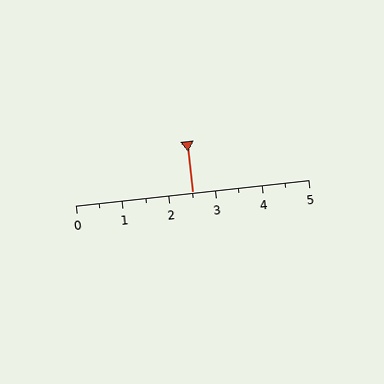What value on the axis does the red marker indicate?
The marker indicates approximately 2.5.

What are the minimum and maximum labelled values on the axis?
The axis runs from 0 to 5.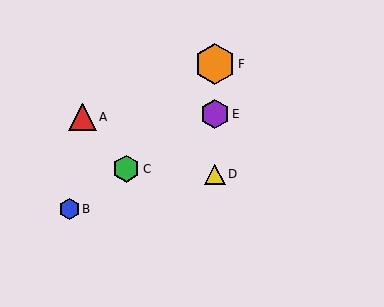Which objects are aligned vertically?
Objects D, E, F are aligned vertically.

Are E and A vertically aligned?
No, E is at x≈215 and A is at x≈82.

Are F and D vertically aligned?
Yes, both are at x≈215.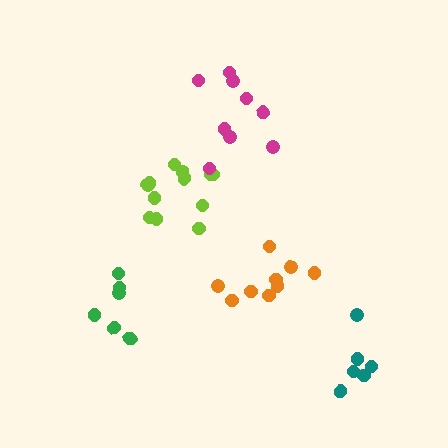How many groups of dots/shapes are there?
There are 5 groups.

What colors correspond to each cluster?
The clusters are colored: green, lime, magenta, orange, teal.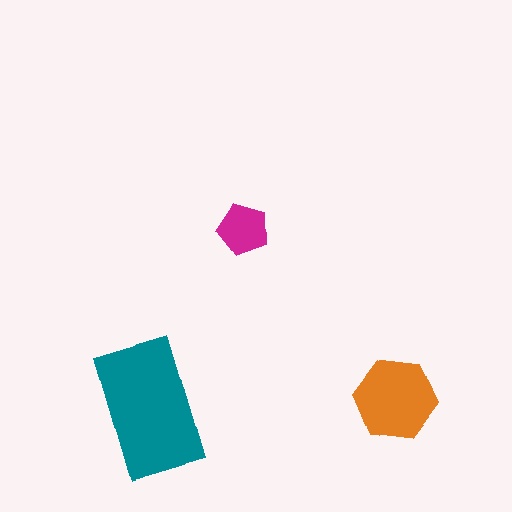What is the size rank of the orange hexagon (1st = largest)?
2nd.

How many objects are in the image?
There are 3 objects in the image.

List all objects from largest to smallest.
The teal rectangle, the orange hexagon, the magenta pentagon.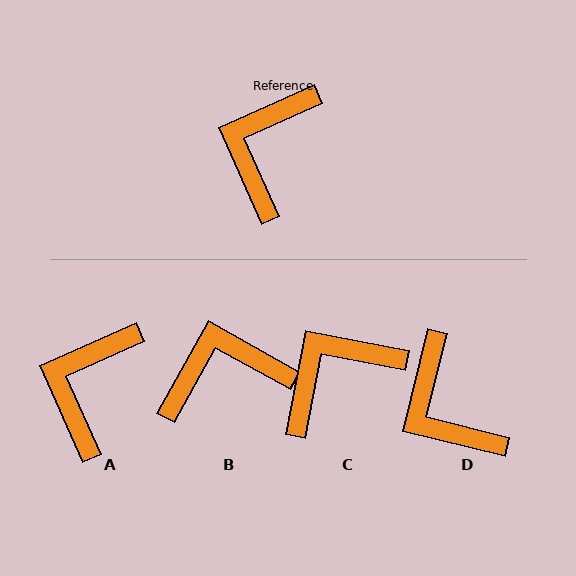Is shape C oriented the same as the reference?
No, it is off by about 35 degrees.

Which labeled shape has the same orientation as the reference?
A.